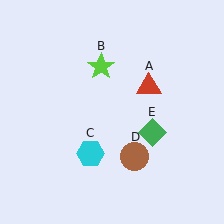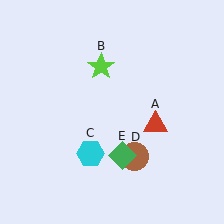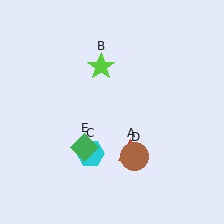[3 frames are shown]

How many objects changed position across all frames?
2 objects changed position: red triangle (object A), green diamond (object E).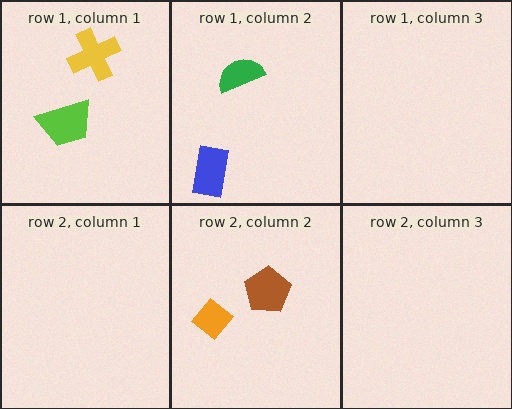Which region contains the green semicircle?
The row 1, column 2 region.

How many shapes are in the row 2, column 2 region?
2.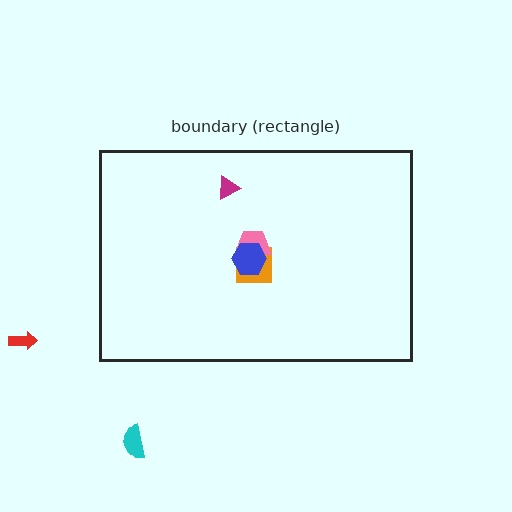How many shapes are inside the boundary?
4 inside, 2 outside.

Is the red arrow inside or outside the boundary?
Outside.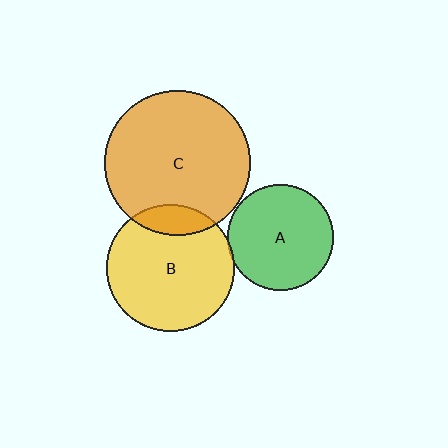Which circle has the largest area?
Circle C (orange).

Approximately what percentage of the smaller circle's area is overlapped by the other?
Approximately 5%.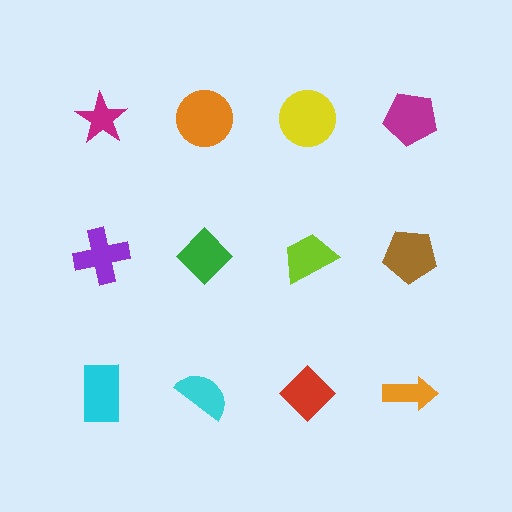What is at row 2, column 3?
A lime trapezoid.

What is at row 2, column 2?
A green diamond.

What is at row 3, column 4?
An orange arrow.